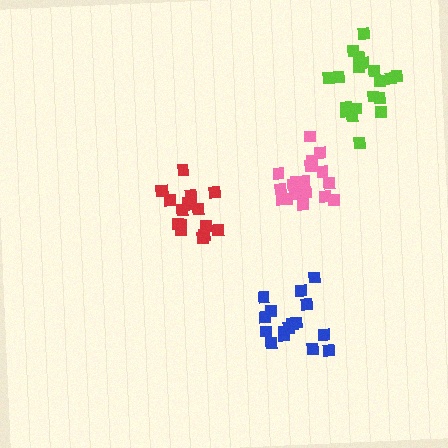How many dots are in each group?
Group 1: 16 dots, Group 2: 20 dots, Group 3: 17 dots, Group 4: 19 dots (72 total).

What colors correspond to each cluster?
The clusters are colored: blue, pink, red, lime.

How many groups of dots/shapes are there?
There are 4 groups.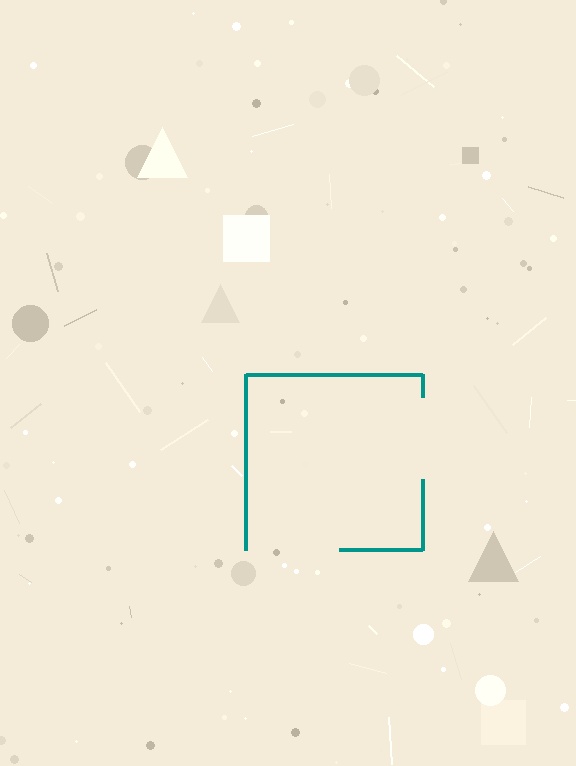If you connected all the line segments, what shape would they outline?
They would outline a square.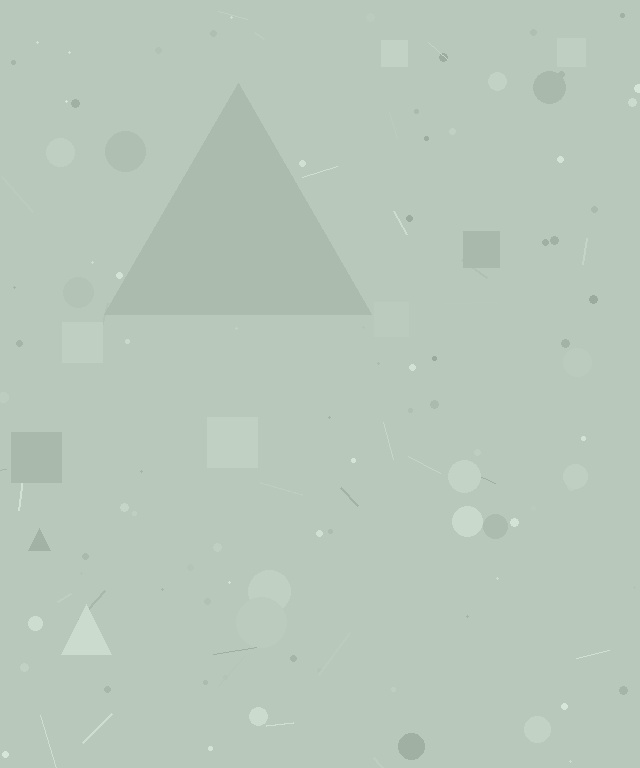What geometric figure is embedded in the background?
A triangle is embedded in the background.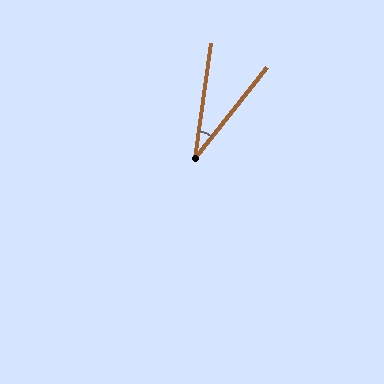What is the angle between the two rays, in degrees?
Approximately 30 degrees.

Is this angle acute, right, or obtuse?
It is acute.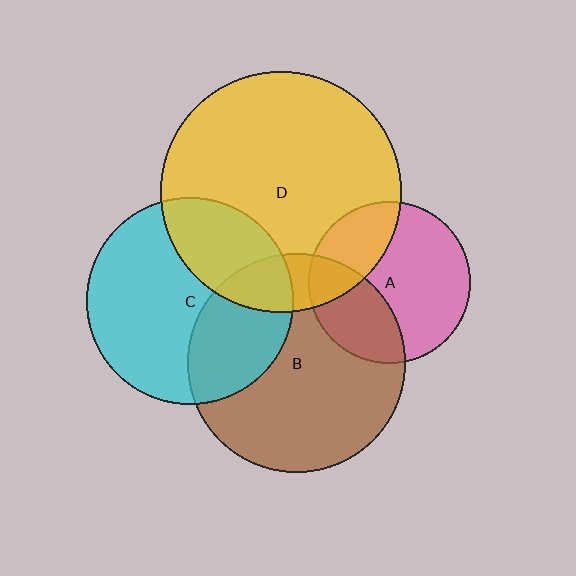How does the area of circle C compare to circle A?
Approximately 1.6 times.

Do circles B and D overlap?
Yes.